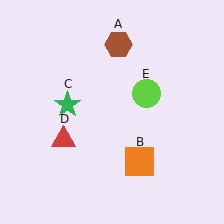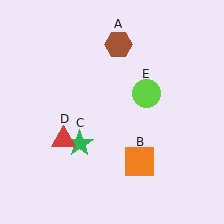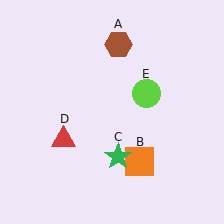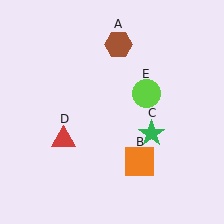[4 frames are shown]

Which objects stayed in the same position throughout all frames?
Brown hexagon (object A) and orange square (object B) and red triangle (object D) and lime circle (object E) remained stationary.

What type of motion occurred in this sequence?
The green star (object C) rotated counterclockwise around the center of the scene.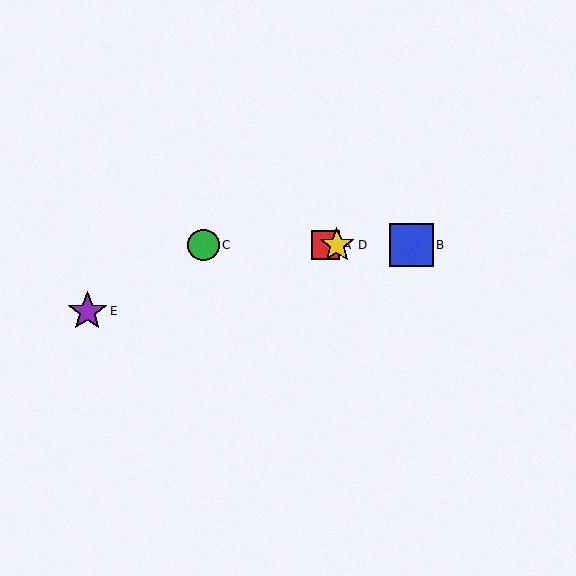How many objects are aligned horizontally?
4 objects (A, B, C, D) are aligned horizontally.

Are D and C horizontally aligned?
Yes, both are at y≈245.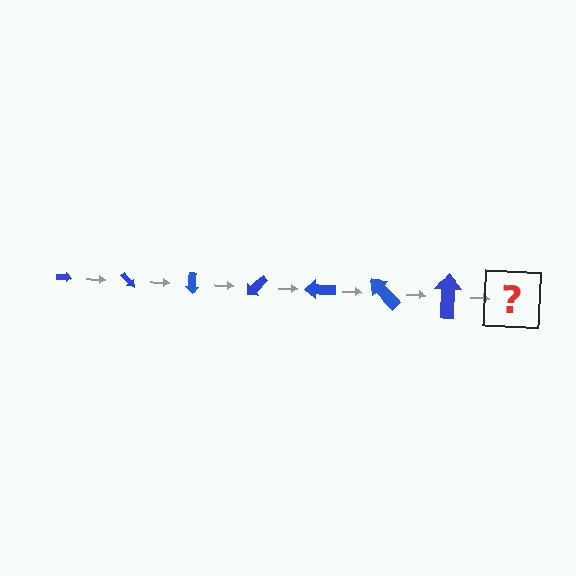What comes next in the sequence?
The next element should be an arrow, larger than the previous one and rotated 315 degrees from the start.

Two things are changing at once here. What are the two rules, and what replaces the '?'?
The two rules are that the arrow grows larger each step and it rotates 45 degrees each step. The '?' should be an arrow, larger than the previous one and rotated 315 degrees from the start.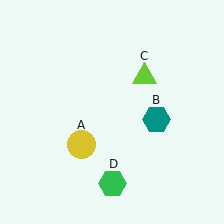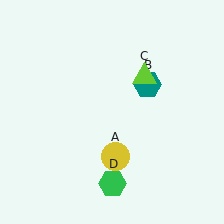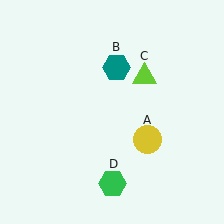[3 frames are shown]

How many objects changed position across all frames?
2 objects changed position: yellow circle (object A), teal hexagon (object B).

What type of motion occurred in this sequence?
The yellow circle (object A), teal hexagon (object B) rotated counterclockwise around the center of the scene.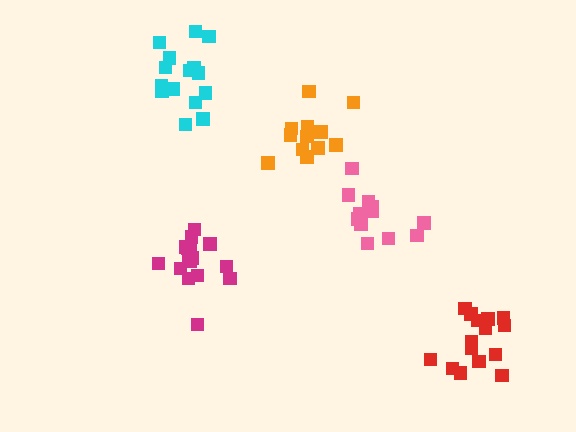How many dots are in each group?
Group 1: 15 dots, Group 2: 12 dots, Group 3: 16 dots, Group 4: 15 dots, Group 5: 12 dots (70 total).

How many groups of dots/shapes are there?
There are 5 groups.